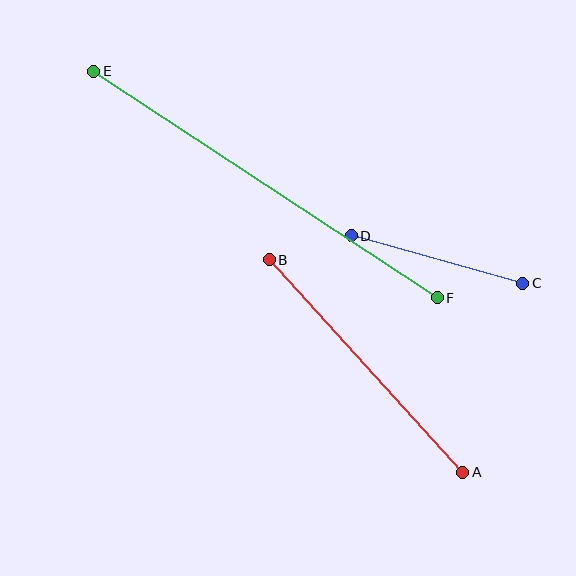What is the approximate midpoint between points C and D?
The midpoint is at approximately (437, 259) pixels.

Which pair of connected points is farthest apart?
Points E and F are farthest apart.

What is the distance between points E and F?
The distance is approximately 412 pixels.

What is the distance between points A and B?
The distance is approximately 287 pixels.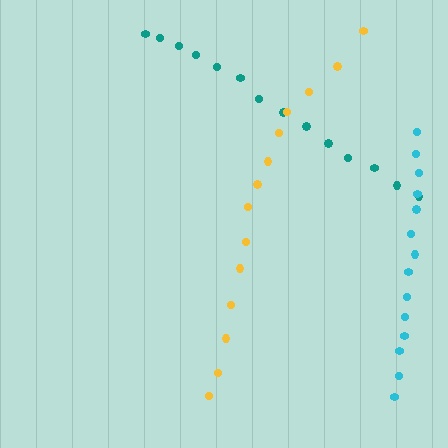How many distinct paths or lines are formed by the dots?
There are 3 distinct paths.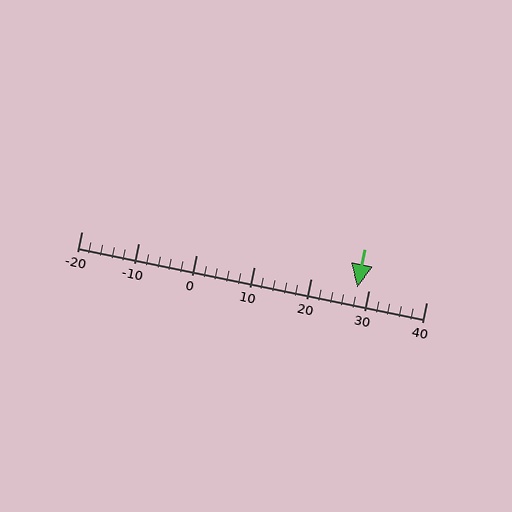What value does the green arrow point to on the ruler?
The green arrow points to approximately 28.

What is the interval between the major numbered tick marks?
The major tick marks are spaced 10 units apart.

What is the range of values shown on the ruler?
The ruler shows values from -20 to 40.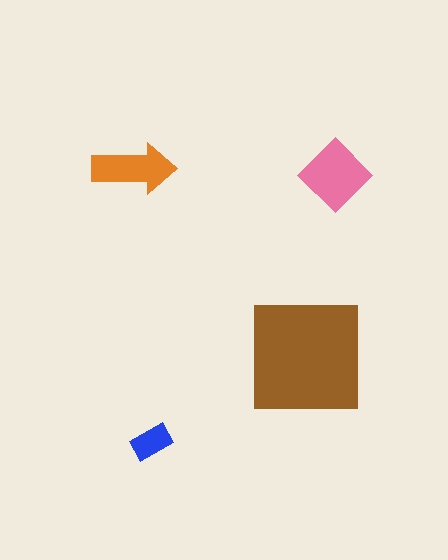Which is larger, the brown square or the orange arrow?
The brown square.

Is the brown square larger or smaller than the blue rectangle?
Larger.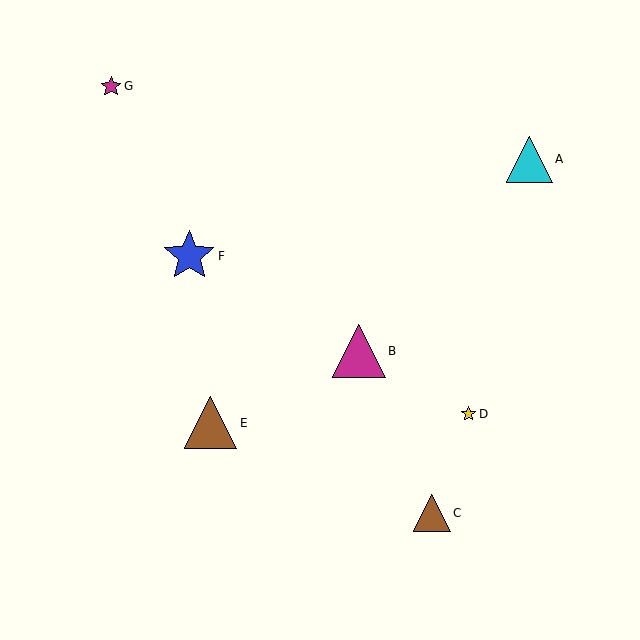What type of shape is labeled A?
Shape A is a cyan triangle.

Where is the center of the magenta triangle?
The center of the magenta triangle is at (359, 351).